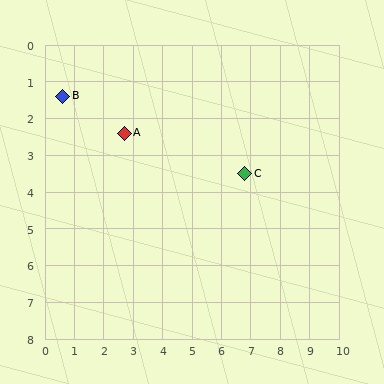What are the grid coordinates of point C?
Point C is at approximately (6.8, 3.5).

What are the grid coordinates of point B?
Point B is at approximately (0.6, 1.4).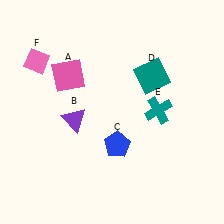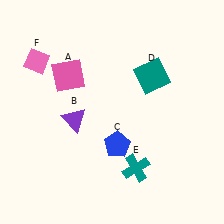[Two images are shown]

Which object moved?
The teal cross (E) moved down.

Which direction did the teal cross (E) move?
The teal cross (E) moved down.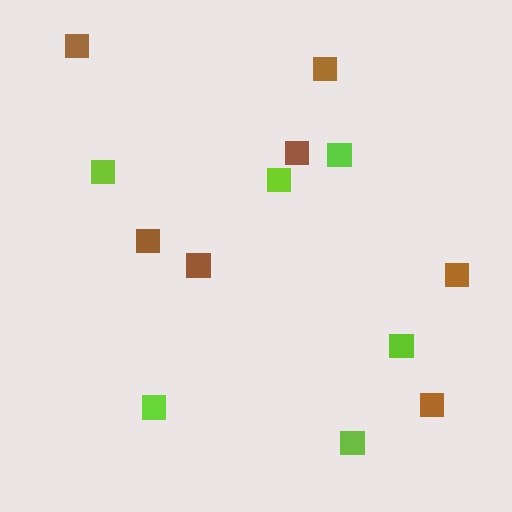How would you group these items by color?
There are 2 groups: one group of brown squares (7) and one group of lime squares (6).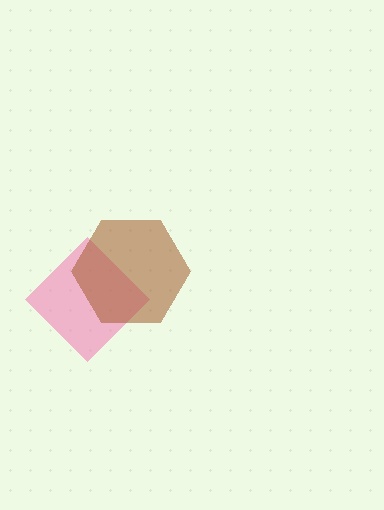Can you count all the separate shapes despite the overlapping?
Yes, there are 2 separate shapes.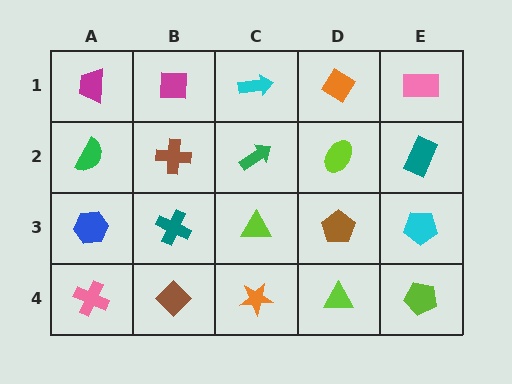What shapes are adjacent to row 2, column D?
An orange diamond (row 1, column D), a brown pentagon (row 3, column D), a green arrow (row 2, column C), a teal rectangle (row 2, column E).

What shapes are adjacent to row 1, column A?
A green semicircle (row 2, column A), a magenta square (row 1, column B).